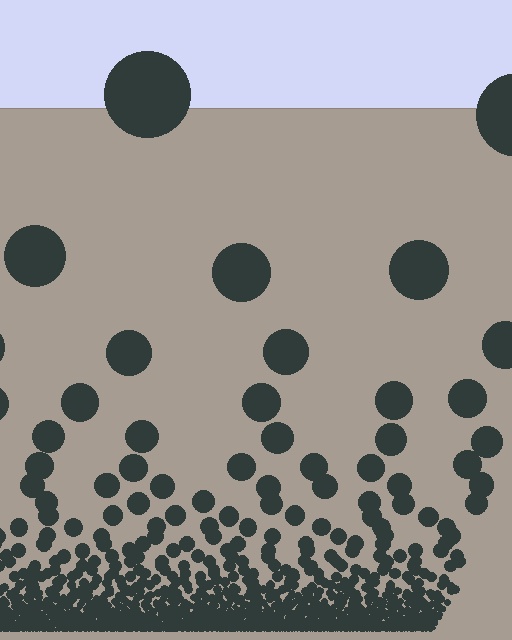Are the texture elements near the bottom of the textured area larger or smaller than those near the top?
Smaller. The gradient is inverted — elements near the bottom are smaller and denser.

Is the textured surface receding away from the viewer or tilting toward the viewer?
The surface appears to tilt toward the viewer. Texture elements get larger and sparser toward the top.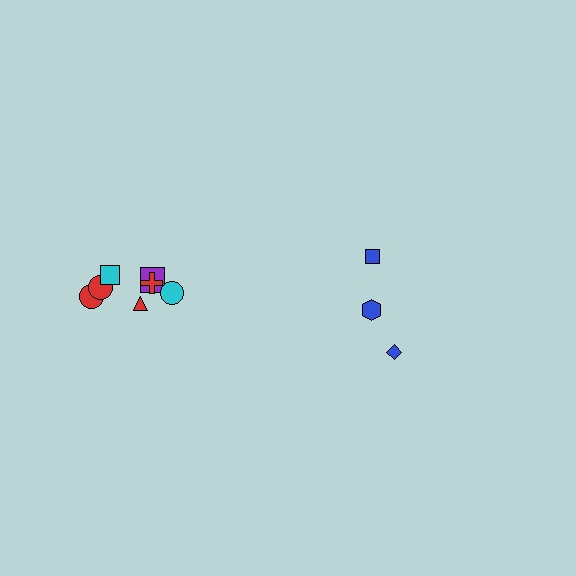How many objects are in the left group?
There are 7 objects.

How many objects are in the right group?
There are 3 objects.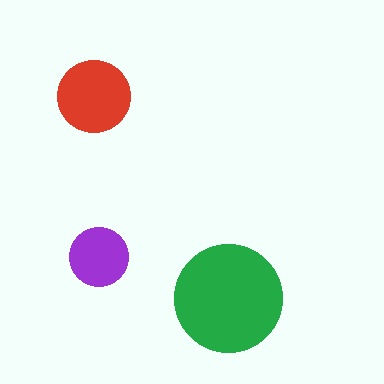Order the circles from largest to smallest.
the green one, the red one, the purple one.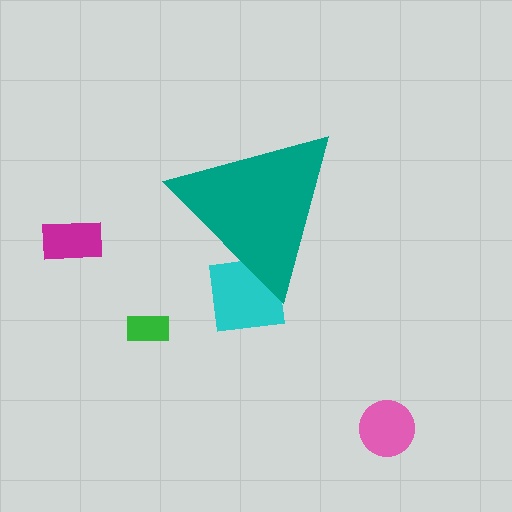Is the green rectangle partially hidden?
No, the green rectangle is fully visible.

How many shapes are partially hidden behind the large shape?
1 shape is partially hidden.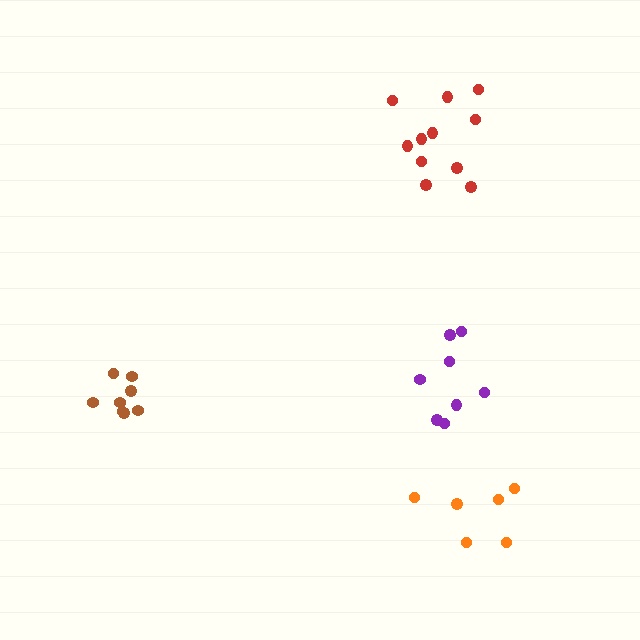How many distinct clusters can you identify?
There are 4 distinct clusters.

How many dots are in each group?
Group 1: 11 dots, Group 2: 8 dots, Group 3: 6 dots, Group 4: 8 dots (33 total).